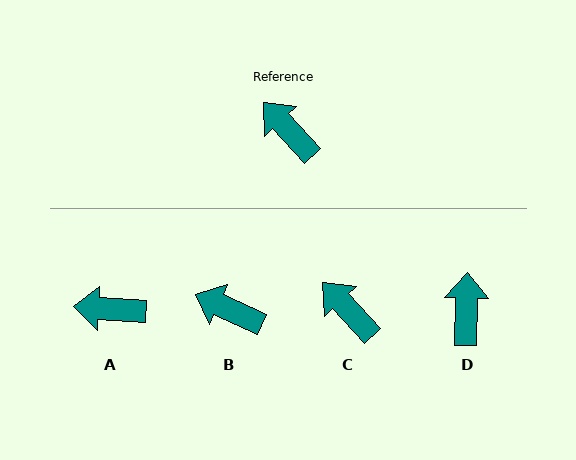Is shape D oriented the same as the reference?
No, it is off by about 44 degrees.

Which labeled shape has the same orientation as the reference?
C.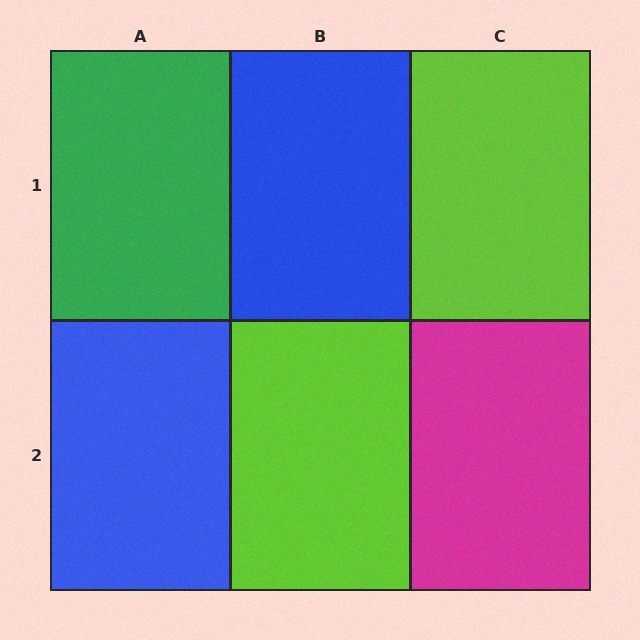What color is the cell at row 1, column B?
Blue.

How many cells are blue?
2 cells are blue.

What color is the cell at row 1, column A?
Green.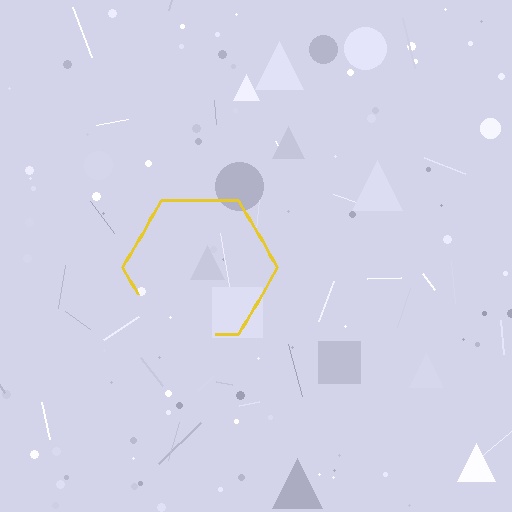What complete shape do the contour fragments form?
The contour fragments form a hexagon.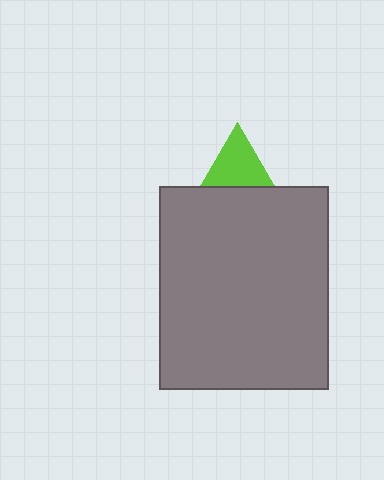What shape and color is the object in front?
The object in front is a gray rectangle.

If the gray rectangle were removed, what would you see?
You would see the complete lime triangle.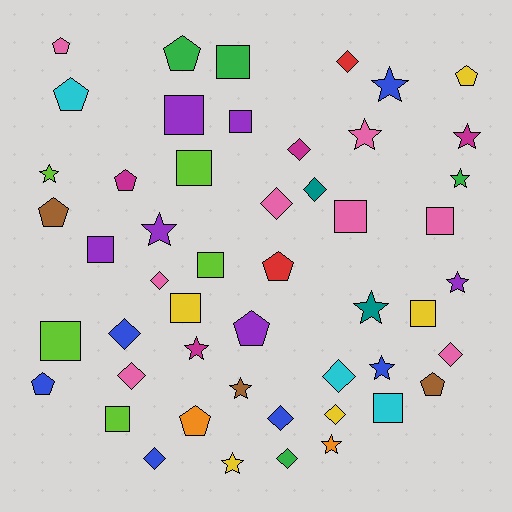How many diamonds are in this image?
There are 13 diamonds.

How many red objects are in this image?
There are 2 red objects.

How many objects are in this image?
There are 50 objects.